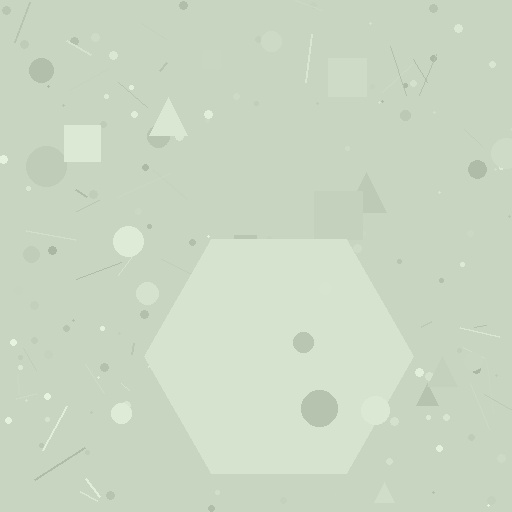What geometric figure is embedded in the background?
A hexagon is embedded in the background.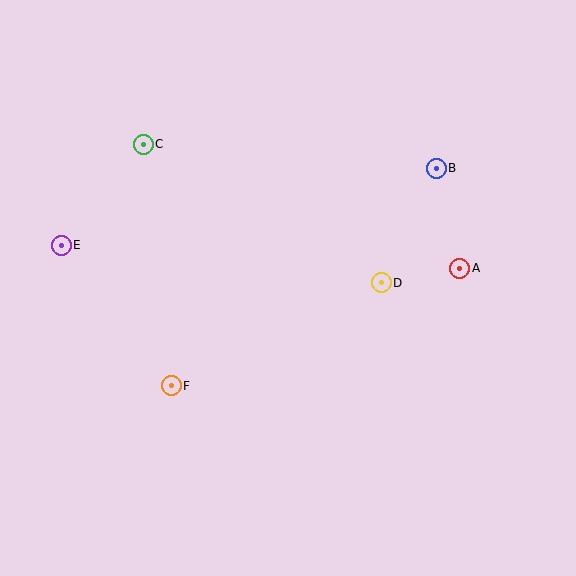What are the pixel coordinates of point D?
Point D is at (381, 283).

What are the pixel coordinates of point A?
Point A is at (460, 268).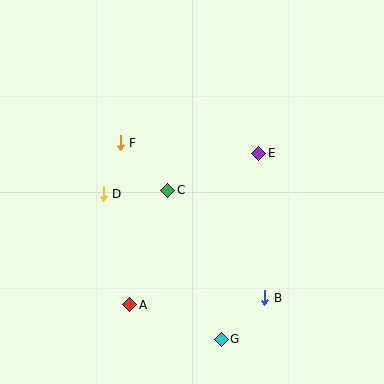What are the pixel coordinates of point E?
Point E is at (259, 153).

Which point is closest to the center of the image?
Point C at (168, 190) is closest to the center.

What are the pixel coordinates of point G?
Point G is at (221, 339).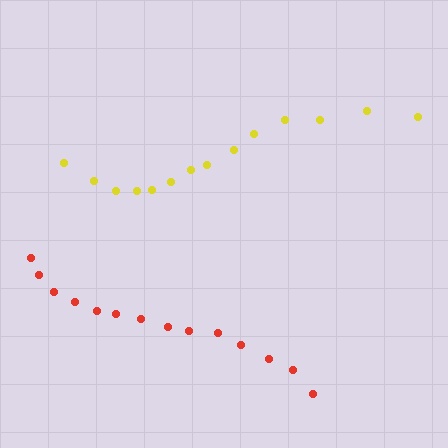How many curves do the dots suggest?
There are 2 distinct paths.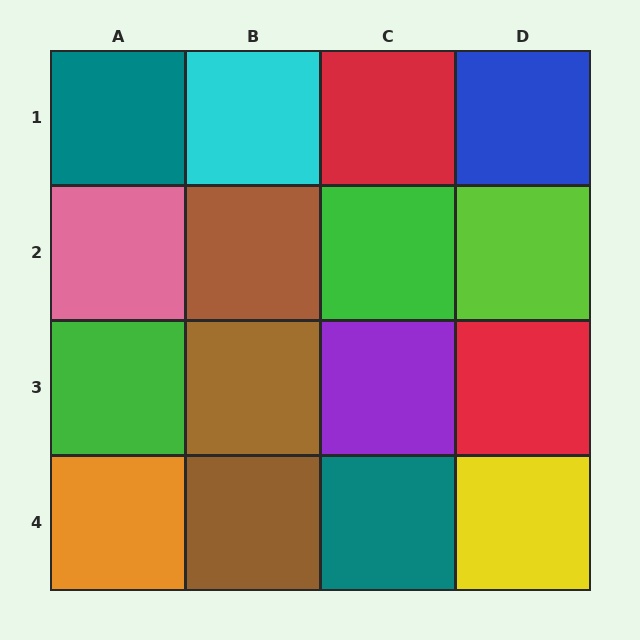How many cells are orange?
1 cell is orange.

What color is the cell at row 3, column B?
Brown.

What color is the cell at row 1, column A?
Teal.